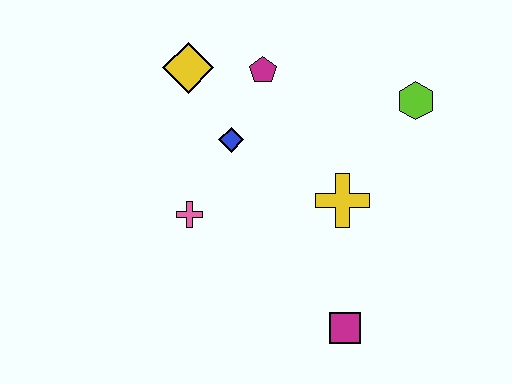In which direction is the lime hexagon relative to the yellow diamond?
The lime hexagon is to the right of the yellow diamond.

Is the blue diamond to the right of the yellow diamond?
Yes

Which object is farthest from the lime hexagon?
The pink cross is farthest from the lime hexagon.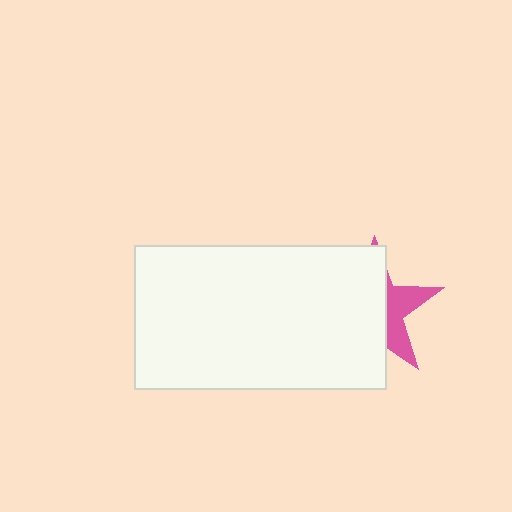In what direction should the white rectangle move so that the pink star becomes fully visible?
The white rectangle should move left. That is the shortest direction to clear the overlap and leave the pink star fully visible.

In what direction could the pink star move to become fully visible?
The pink star could move right. That would shift it out from behind the white rectangle entirely.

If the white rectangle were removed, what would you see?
You would see the complete pink star.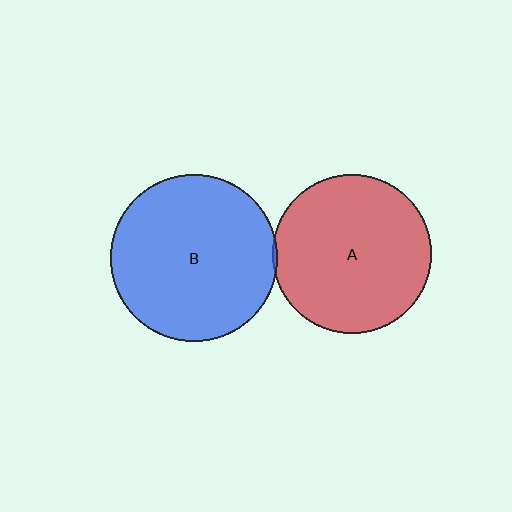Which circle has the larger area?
Circle B (blue).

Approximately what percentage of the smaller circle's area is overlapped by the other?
Approximately 5%.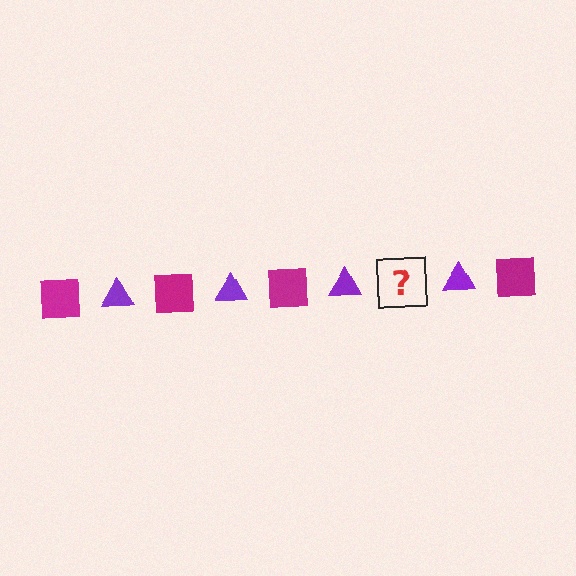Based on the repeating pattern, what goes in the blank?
The blank should be a magenta square.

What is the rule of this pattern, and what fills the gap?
The rule is that the pattern alternates between magenta square and purple triangle. The gap should be filled with a magenta square.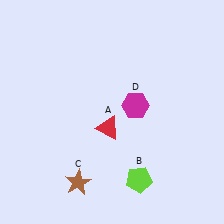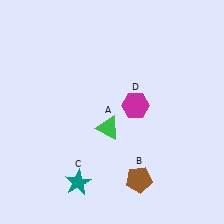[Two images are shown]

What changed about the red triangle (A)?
In Image 1, A is red. In Image 2, it changed to green.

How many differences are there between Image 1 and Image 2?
There are 3 differences between the two images.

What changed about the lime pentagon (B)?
In Image 1, B is lime. In Image 2, it changed to brown.